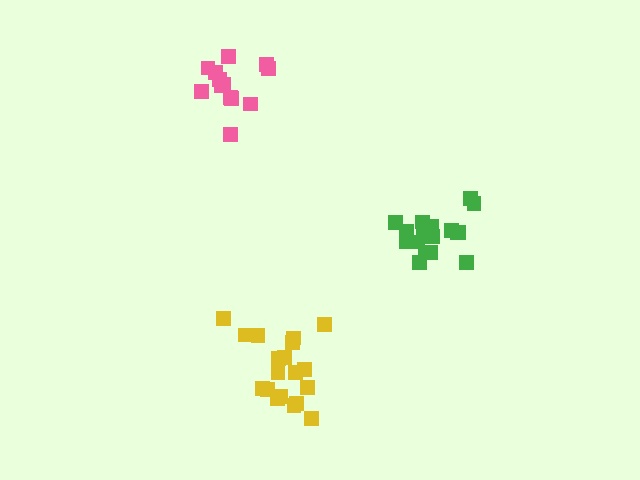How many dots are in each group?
Group 1: 17 dots, Group 2: 19 dots, Group 3: 13 dots (49 total).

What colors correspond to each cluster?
The clusters are colored: green, yellow, pink.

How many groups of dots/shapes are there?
There are 3 groups.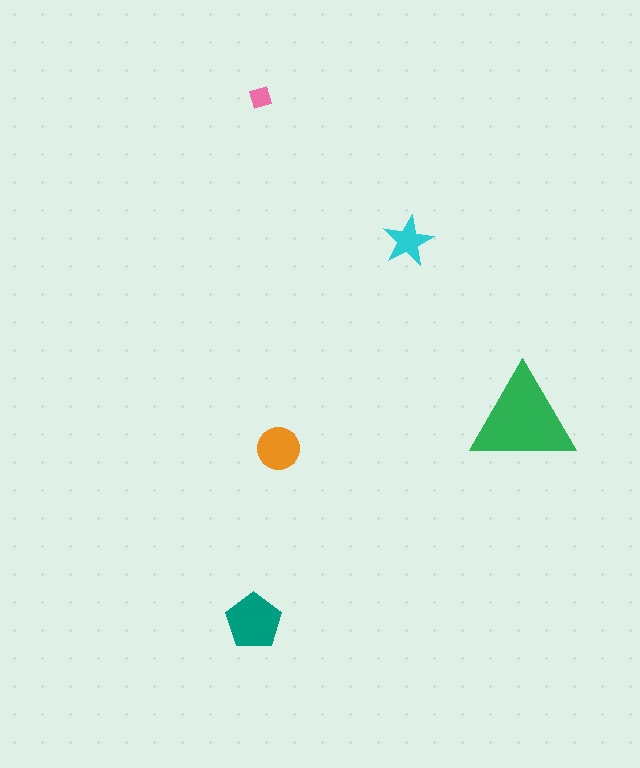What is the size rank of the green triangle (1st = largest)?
1st.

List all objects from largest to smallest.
The green triangle, the teal pentagon, the orange circle, the cyan star, the pink diamond.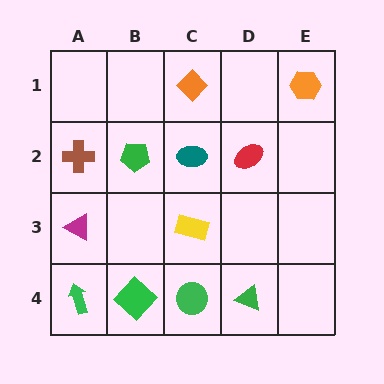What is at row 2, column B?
A green pentagon.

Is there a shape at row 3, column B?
No, that cell is empty.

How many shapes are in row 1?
2 shapes.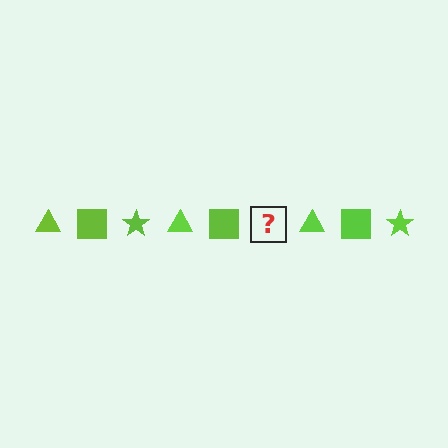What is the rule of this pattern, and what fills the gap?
The rule is that the pattern cycles through triangle, square, star shapes in lime. The gap should be filled with a lime star.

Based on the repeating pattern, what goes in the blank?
The blank should be a lime star.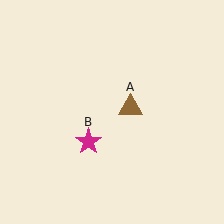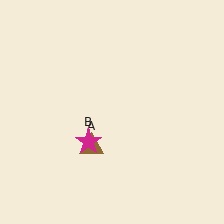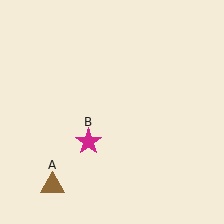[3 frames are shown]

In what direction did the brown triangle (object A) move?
The brown triangle (object A) moved down and to the left.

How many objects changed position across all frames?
1 object changed position: brown triangle (object A).